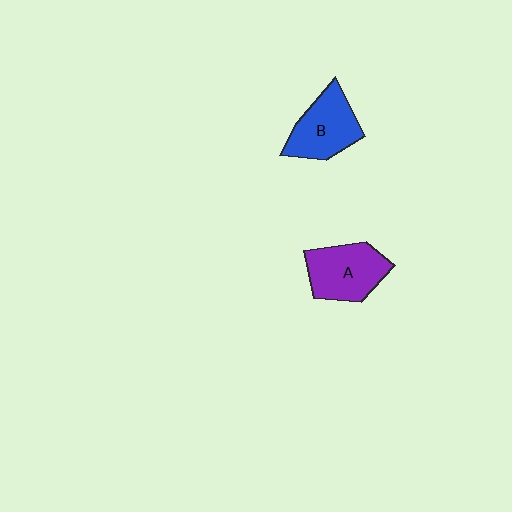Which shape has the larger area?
Shape A (purple).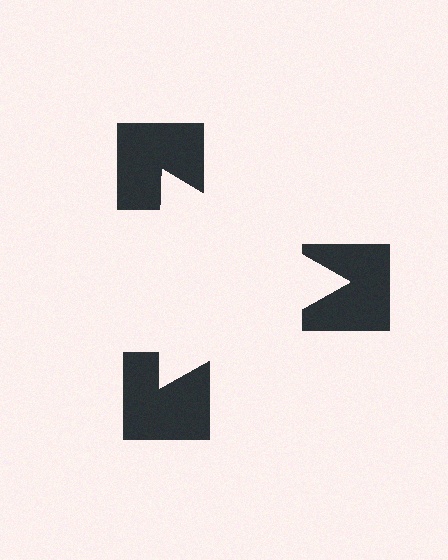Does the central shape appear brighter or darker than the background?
It typically appears slightly brighter than the background, even though no actual brightness change is drawn.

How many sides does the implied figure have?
3 sides.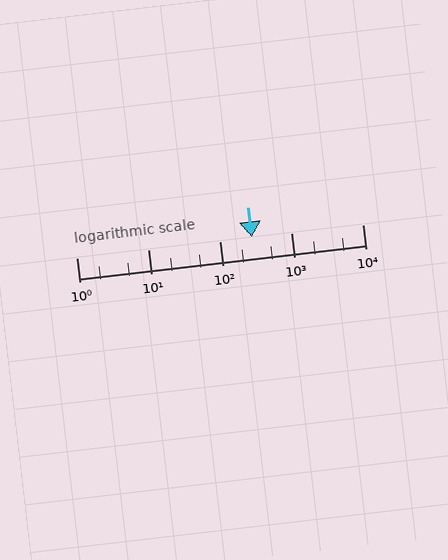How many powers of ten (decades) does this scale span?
The scale spans 4 decades, from 1 to 10000.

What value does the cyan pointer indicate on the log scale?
The pointer indicates approximately 280.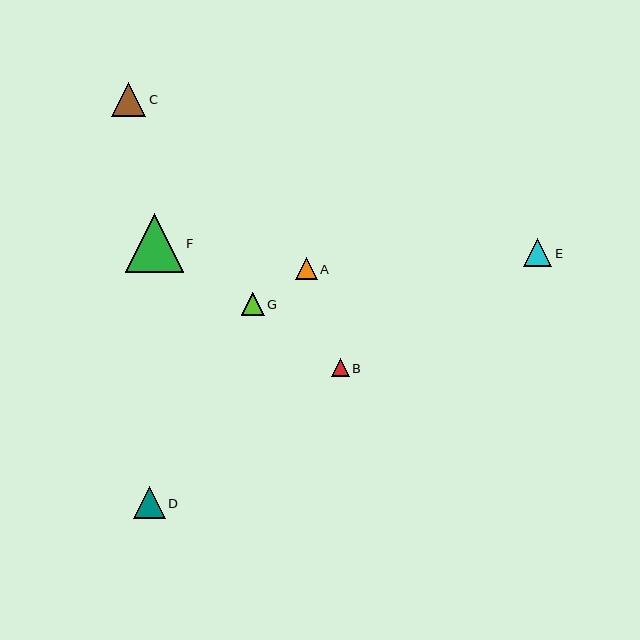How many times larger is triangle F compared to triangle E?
Triangle F is approximately 2.0 times the size of triangle E.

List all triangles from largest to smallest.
From largest to smallest: F, C, D, E, G, A, B.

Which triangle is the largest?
Triangle F is the largest with a size of approximately 58 pixels.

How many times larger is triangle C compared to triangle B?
Triangle C is approximately 1.9 times the size of triangle B.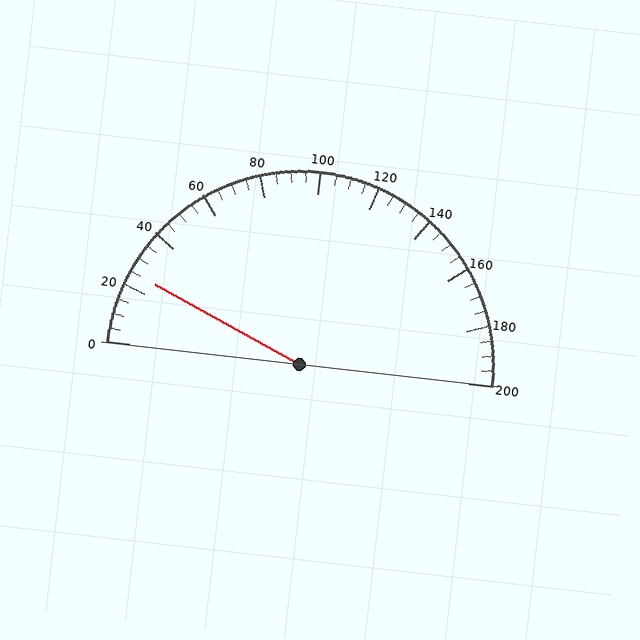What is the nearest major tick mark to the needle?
The nearest major tick mark is 20.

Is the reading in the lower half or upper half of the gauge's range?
The reading is in the lower half of the range (0 to 200).